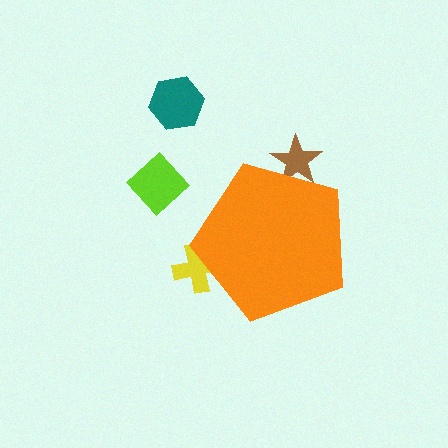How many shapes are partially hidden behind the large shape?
2 shapes are partially hidden.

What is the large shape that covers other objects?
An orange pentagon.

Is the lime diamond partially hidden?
No, the lime diamond is fully visible.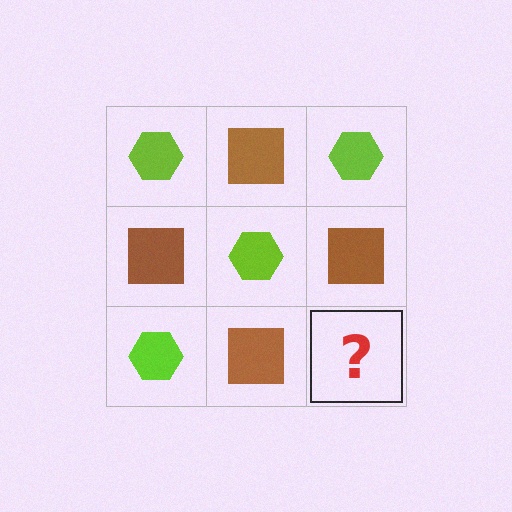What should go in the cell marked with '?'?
The missing cell should contain a lime hexagon.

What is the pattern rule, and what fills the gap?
The rule is that it alternates lime hexagon and brown square in a checkerboard pattern. The gap should be filled with a lime hexagon.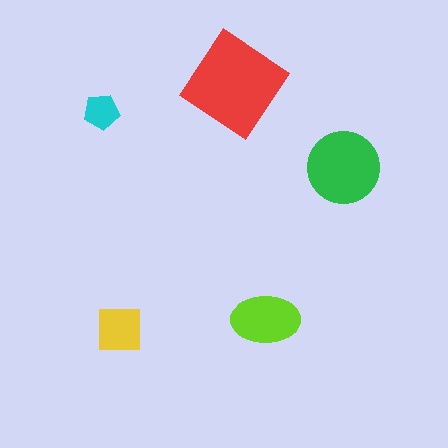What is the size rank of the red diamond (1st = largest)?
1st.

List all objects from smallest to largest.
The cyan pentagon, the yellow square, the lime ellipse, the green circle, the red diamond.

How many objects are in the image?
There are 5 objects in the image.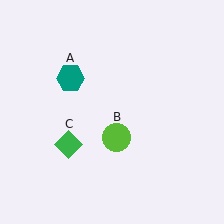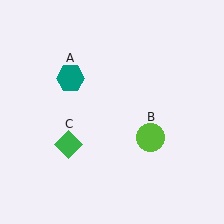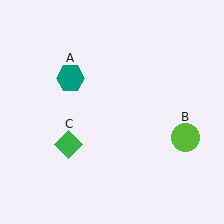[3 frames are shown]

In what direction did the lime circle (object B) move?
The lime circle (object B) moved right.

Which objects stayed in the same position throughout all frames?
Teal hexagon (object A) and green diamond (object C) remained stationary.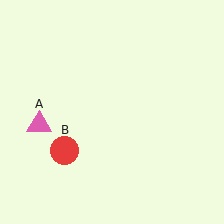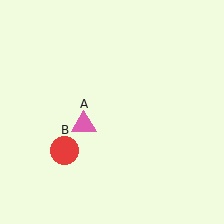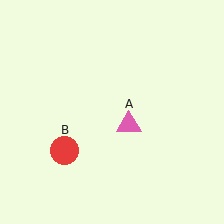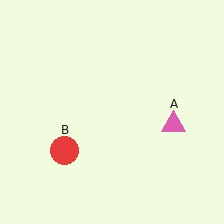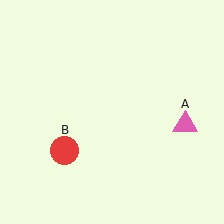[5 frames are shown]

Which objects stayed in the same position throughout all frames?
Red circle (object B) remained stationary.